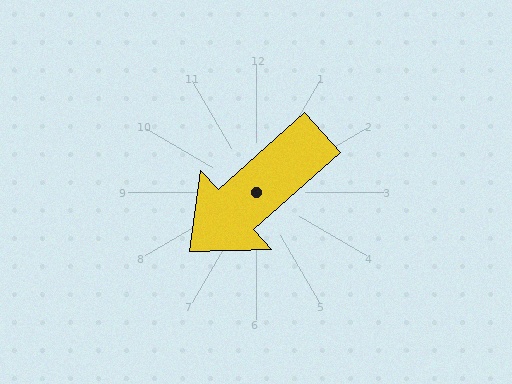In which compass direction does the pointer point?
Southwest.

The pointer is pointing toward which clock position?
Roughly 8 o'clock.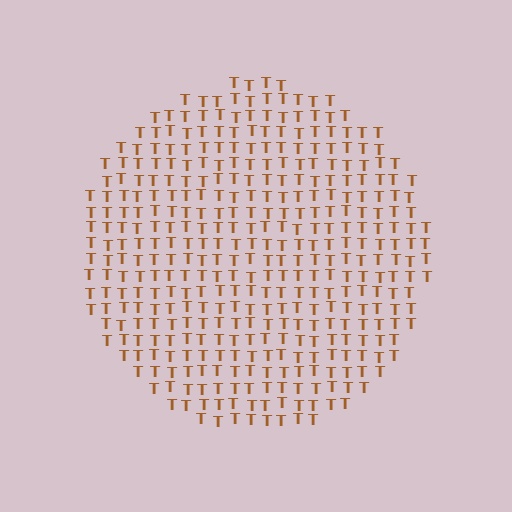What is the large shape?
The large shape is a circle.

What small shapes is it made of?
It is made of small letter T's.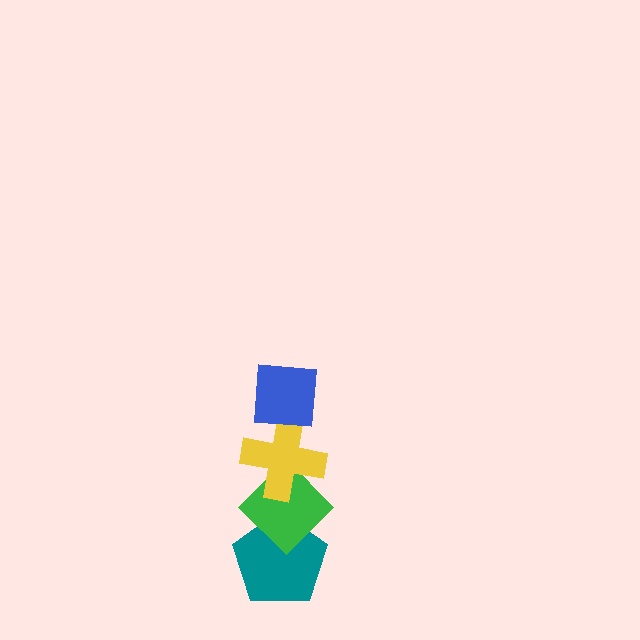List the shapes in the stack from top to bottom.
From top to bottom: the blue square, the yellow cross, the green diamond, the teal pentagon.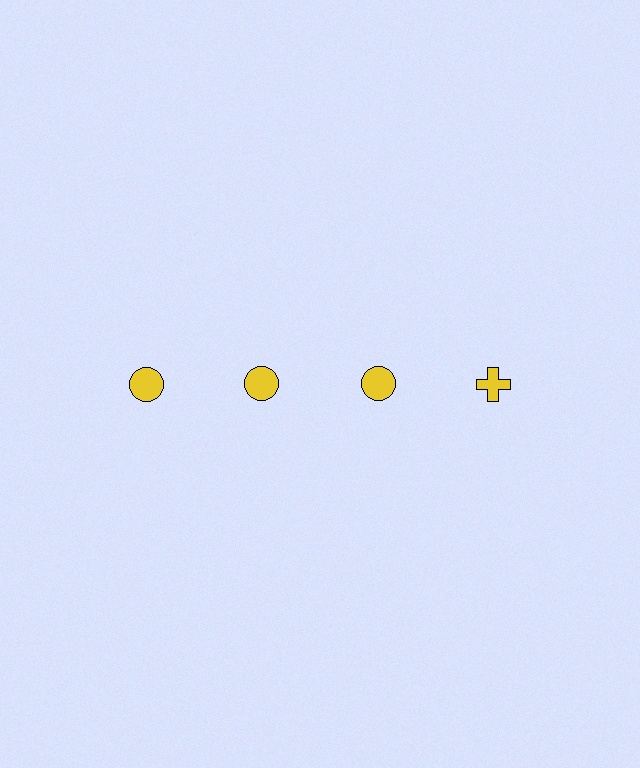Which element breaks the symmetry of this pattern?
The yellow cross in the top row, second from right column breaks the symmetry. All other shapes are yellow circles.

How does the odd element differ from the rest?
It has a different shape: cross instead of circle.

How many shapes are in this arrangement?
There are 4 shapes arranged in a grid pattern.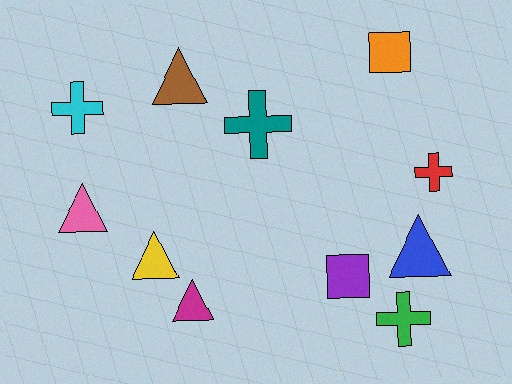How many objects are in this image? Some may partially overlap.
There are 11 objects.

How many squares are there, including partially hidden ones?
There are 2 squares.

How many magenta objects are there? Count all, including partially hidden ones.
There is 1 magenta object.